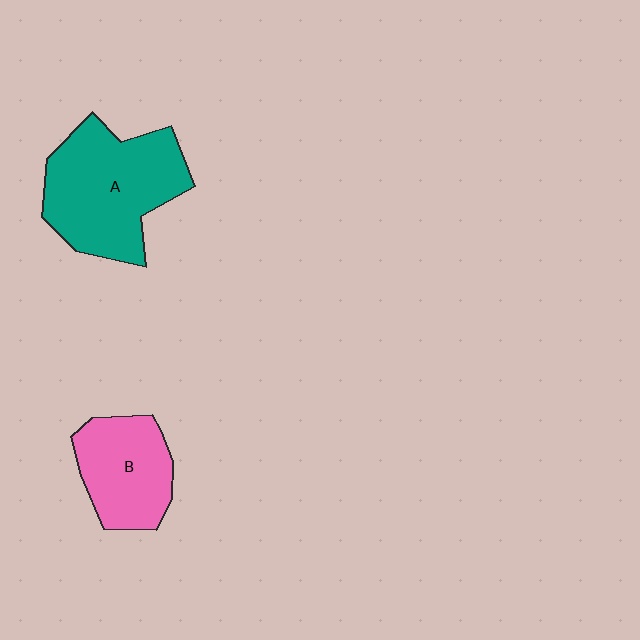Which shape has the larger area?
Shape A (teal).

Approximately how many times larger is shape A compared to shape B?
Approximately 1.6 times.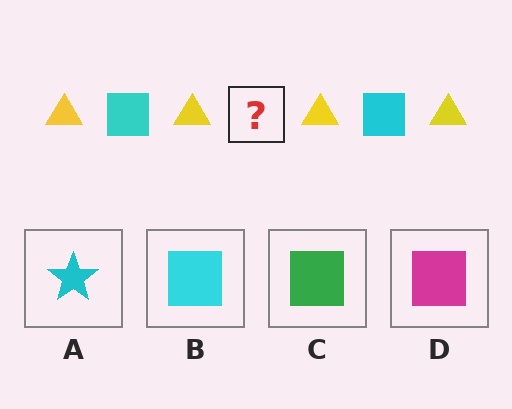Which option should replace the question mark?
Option B.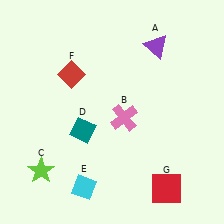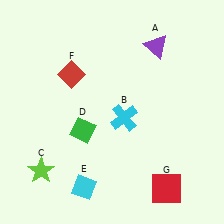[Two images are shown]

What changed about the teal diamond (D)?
In Image 1, D is teal. In Image 2, it changed to green.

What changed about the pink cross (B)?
In Image 1, B is pink. In Image 2, it changed to cyan.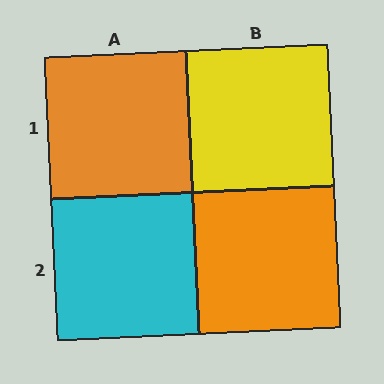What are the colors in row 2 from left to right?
Cyan, orange.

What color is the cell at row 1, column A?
Orange.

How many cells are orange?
2 cells are orange.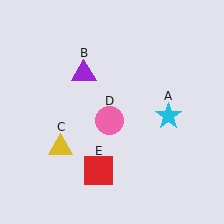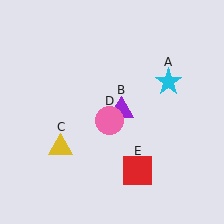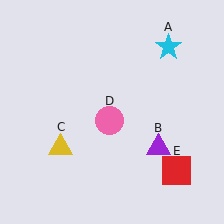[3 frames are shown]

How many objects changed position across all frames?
3 objects changed position: cyan star (object A), purple triangle (object B), red square (object E).